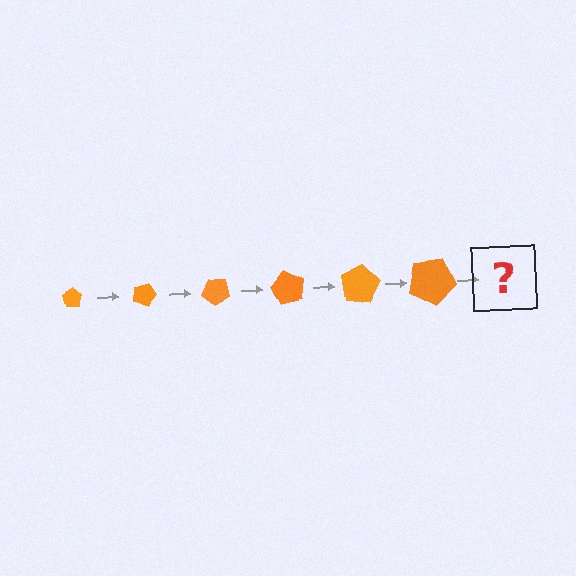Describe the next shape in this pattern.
It should be a pentagon, larger than the previous one and rotated 120 degrees from the start.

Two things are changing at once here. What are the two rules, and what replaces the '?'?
The two rules are that the pentagon grows larger each step and it rotates 20 degrees each step. The '?' should be a pentagon, larger than the previous one and rotated 120 degrees from the start.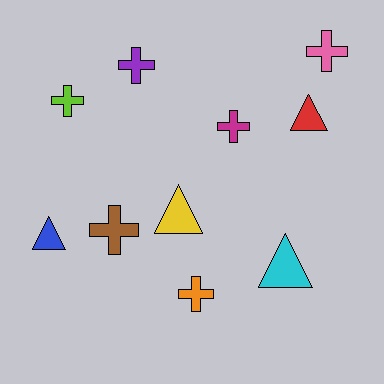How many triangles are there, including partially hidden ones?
There are 4 triangles.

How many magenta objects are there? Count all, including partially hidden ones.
There is 1 magenta object.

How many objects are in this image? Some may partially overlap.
There are 10 objects.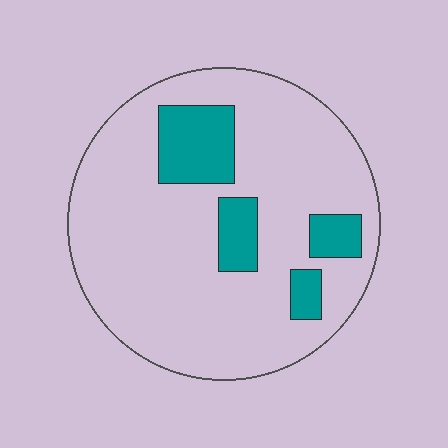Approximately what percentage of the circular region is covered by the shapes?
Approximately 15%.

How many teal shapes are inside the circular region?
4.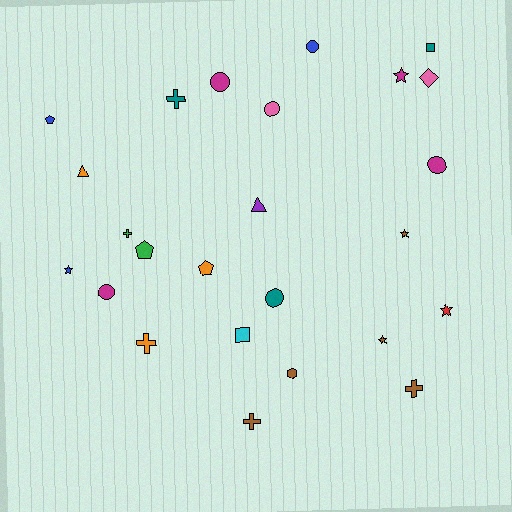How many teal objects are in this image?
There are 3 teal objects.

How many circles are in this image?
There are 6 circles.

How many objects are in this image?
There are 25 objects.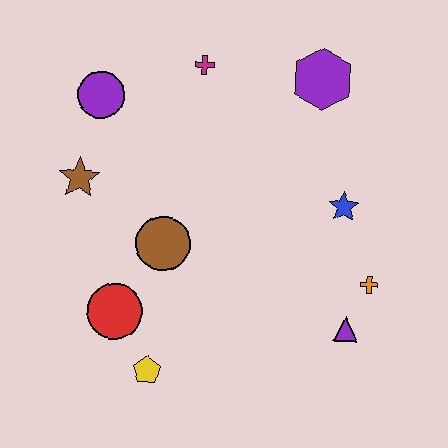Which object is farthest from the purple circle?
The purple triangle is farthest from the purple circle.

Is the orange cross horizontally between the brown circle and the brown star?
No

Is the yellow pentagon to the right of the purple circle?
Yes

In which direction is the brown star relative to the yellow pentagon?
The brown star is above the yellow pentagon.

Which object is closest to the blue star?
The orange cross is closest to the blue star.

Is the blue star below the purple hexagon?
Yes